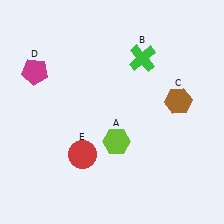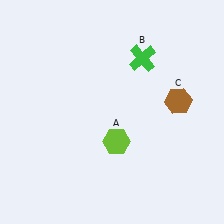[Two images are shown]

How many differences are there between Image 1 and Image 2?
There are 2 differences between the two images.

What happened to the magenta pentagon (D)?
The magenta pentagon (D) was removed in Image 2. It was in the top-left area of Image 1.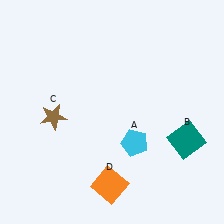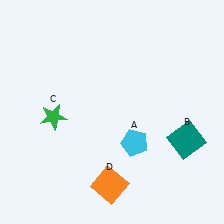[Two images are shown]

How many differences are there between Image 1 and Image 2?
There is 1 difference between the two images.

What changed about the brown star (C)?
In Image 1, C is brown. In Image 2, it changed to green.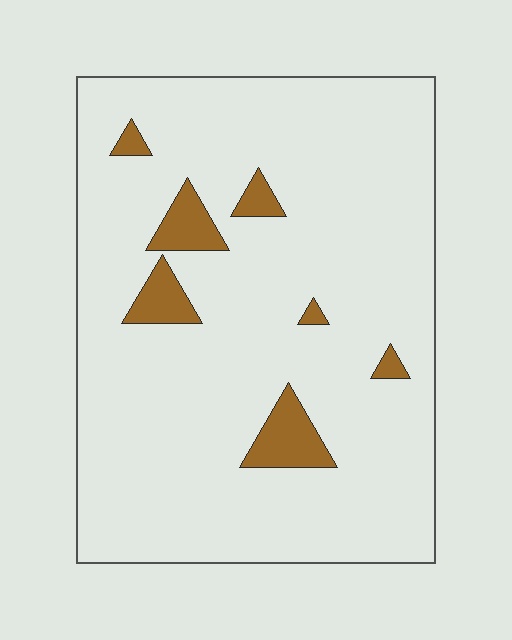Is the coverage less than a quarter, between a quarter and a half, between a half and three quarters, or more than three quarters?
Less than a quarter.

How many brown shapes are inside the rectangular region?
7.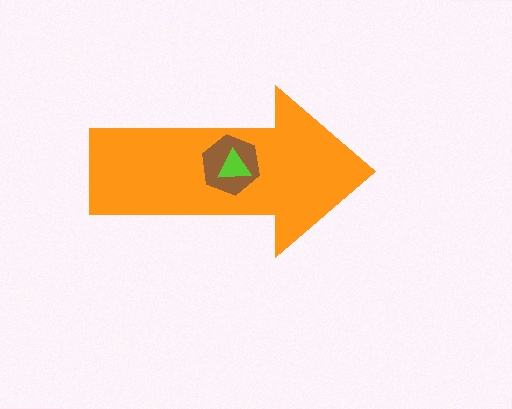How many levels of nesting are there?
3.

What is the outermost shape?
The orange arrow.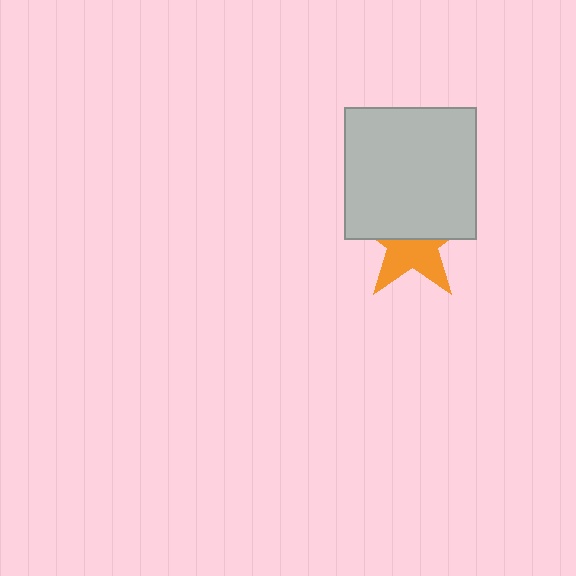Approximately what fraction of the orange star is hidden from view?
Roughly 52% of the orange star is hidden behind the light gray square.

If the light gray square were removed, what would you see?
You would see the complete orange star.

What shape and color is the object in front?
The object in front is a light gray square.